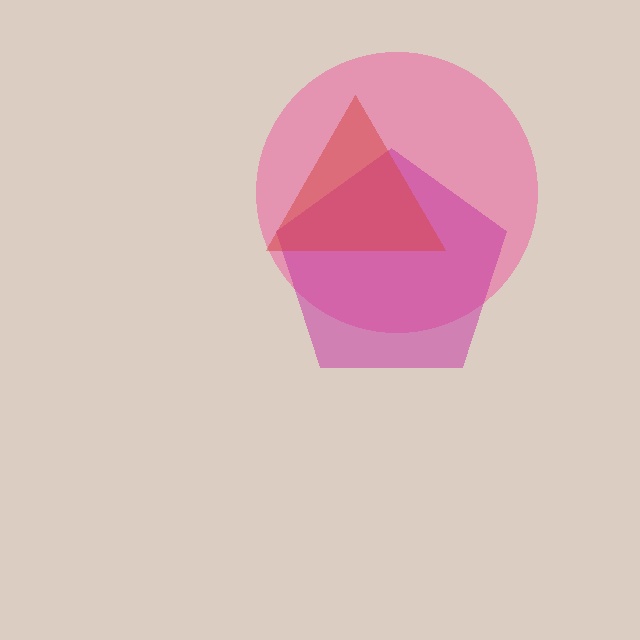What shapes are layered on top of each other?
The layered shapes are: a pink circle, a magenta pentagon, a red triangle.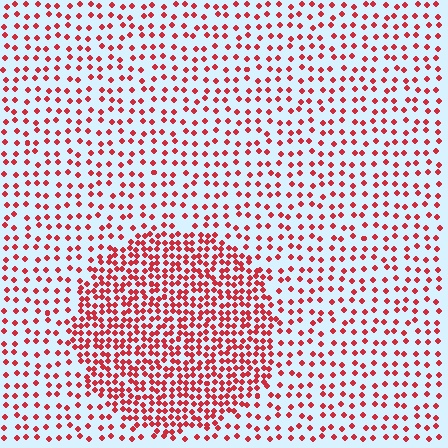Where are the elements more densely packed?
The elements are more densely packed inside the circle boundary.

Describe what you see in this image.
The image contains small red elements arranged at two different densities. A circle-shaped region is visible where the elements are more densely packed than the surrounding area.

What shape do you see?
I see a circle.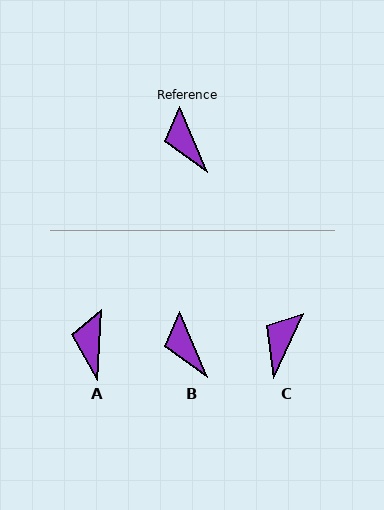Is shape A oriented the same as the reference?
No, it is off by about 26 degrees.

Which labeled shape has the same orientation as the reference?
B.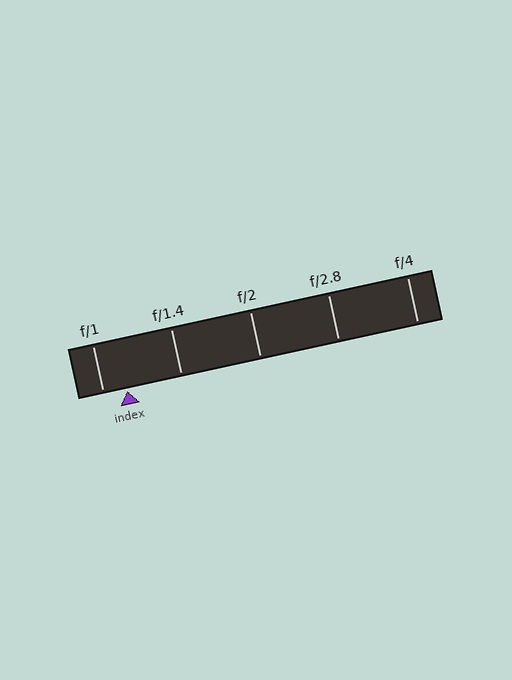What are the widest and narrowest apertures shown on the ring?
The widest aperture shown is f/1 and the narrowest is f/4.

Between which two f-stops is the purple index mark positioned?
The index mark is between f/1 and f/1.4.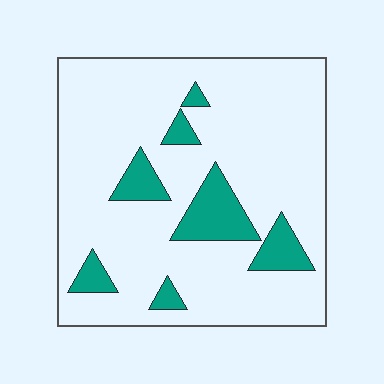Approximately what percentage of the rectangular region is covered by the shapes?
Approximately 15%.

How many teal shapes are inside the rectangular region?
7.